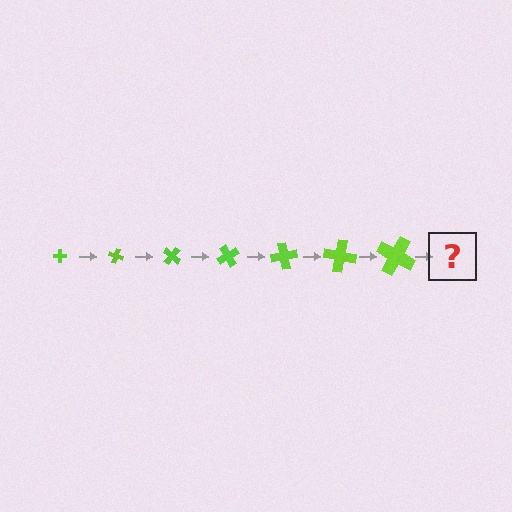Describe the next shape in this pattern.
It should be a cross, larger than the previous one and rotated 140 degrees from the start.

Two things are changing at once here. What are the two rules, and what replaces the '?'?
The two rules are that the cross grows larger each step and it rotates 20 degrees each step. The '?' should be a cross, larger than the previous one and rotated 140 degrees from the start.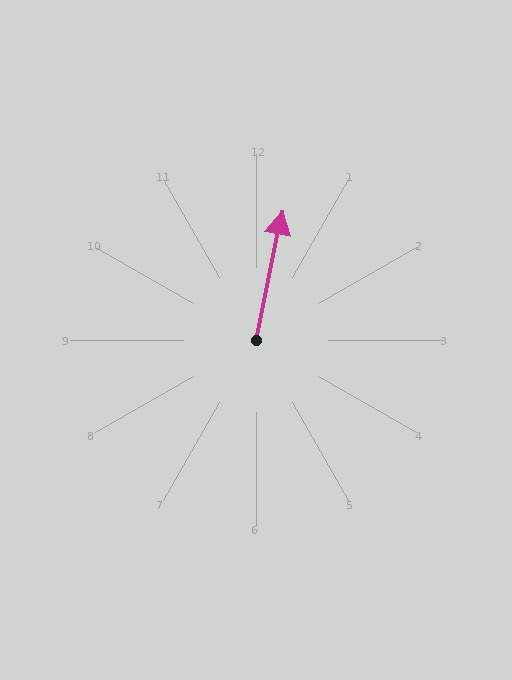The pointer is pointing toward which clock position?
Roughly 12 o'clock.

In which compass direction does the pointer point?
North.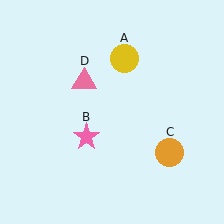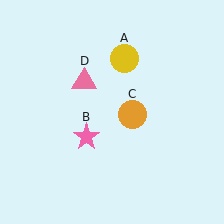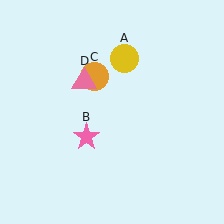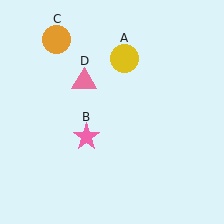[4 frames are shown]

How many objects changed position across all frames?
1 object changed position: orange circle (object C).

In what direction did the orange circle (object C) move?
The orange circle (object C) moved up and to the left.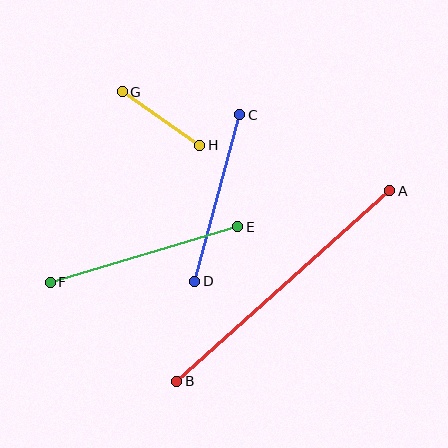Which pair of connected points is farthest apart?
Points A and B are farthest apart.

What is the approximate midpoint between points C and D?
The midpoint is at approximately (217, 198) pixels.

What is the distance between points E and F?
The distance is approximately 195 pixels.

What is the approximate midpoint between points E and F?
The midpoint is at approximately (144, 255) pixels.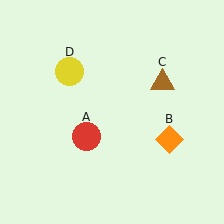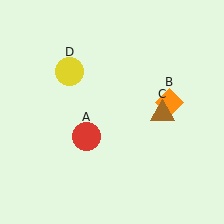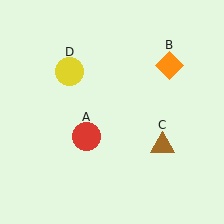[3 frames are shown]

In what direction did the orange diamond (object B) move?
The orange diamond (object B) moved up.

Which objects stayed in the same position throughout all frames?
Red circle (object A) and yellow circle (object D) remained stationary.